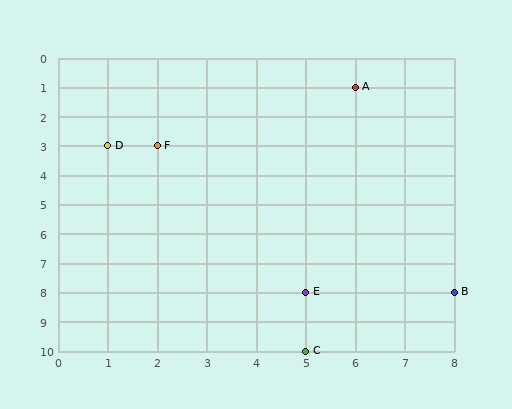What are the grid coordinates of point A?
Point A is at grid coordinates (6, 1).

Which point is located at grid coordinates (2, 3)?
Point F is at (2, 3).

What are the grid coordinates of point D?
Point D is at grid coordinates (1, 3).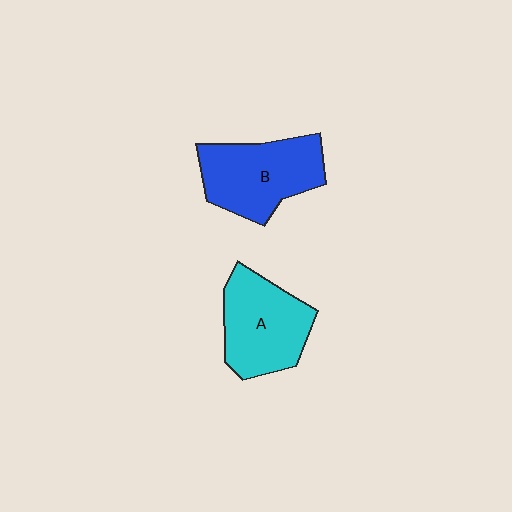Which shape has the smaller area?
Shape A (cyan).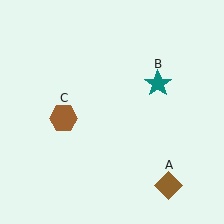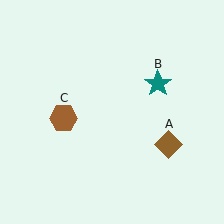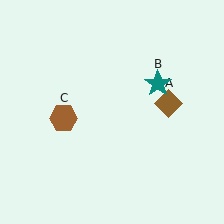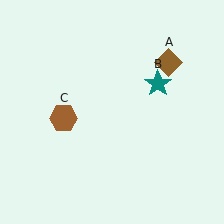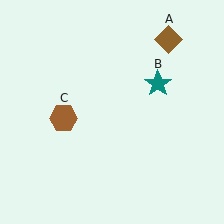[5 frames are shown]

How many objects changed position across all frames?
1 object changed position: brown diamond (object A).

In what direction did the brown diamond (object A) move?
The brown diamond (object A) moved up.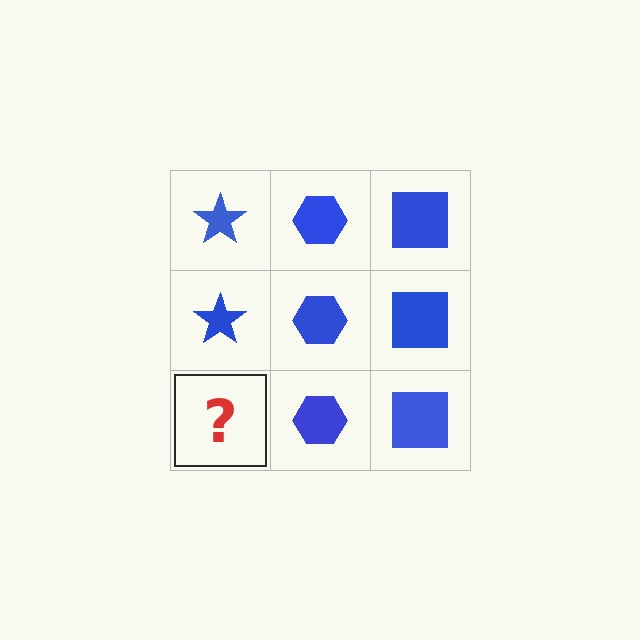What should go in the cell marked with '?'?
The missing cell should contain a blue star.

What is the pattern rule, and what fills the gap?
The rule is that each column has a consistent shape. The gap should be filled with a blue star.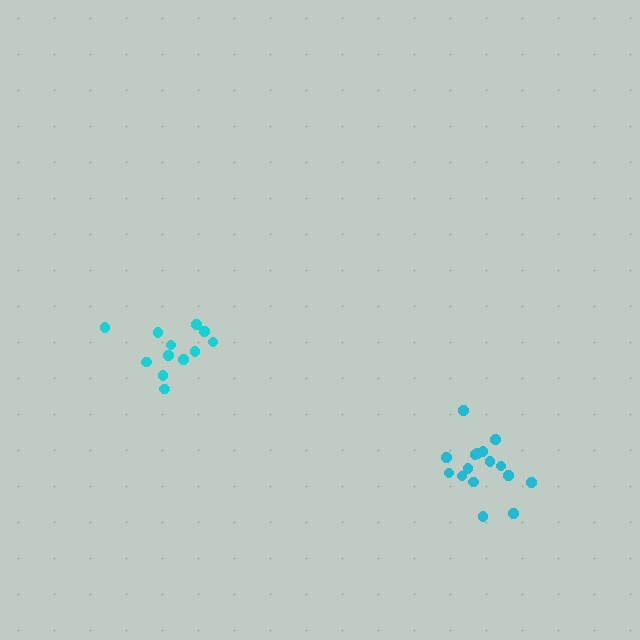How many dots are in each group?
Group 1: 16 dots, Group 2: 12 dots (28 total).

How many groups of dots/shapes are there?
There are 2 groups.